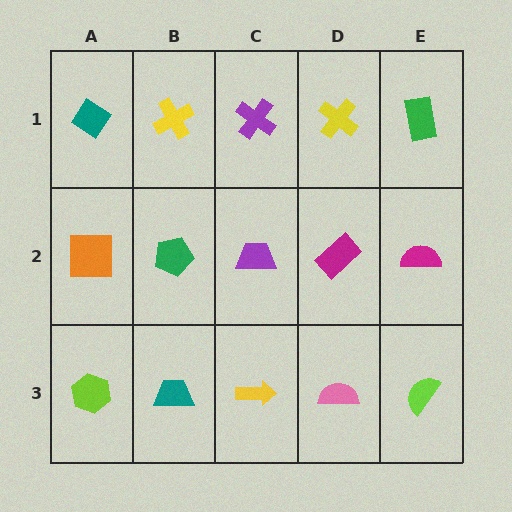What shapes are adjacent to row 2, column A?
A teal diamond (row 1, column A), a lime hexagon (row 3, column A), a green pentagon (row 2, column B).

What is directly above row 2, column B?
A yellow cross.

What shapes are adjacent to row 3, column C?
A purple trapezoid (row 2, column C), a teal trapezoid (row 3, column B), a pink semicircle (row 3, column D).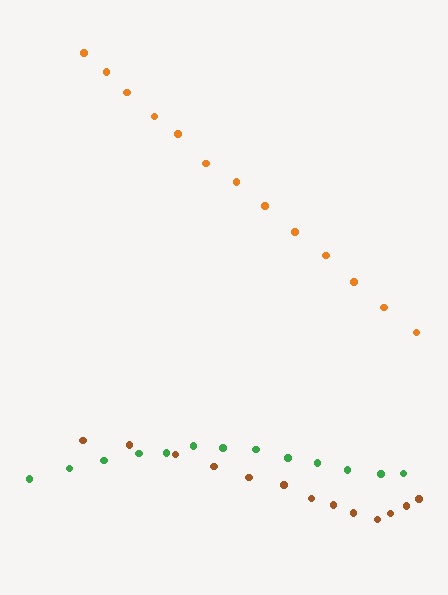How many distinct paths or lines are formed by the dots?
There are 3 distinct paths.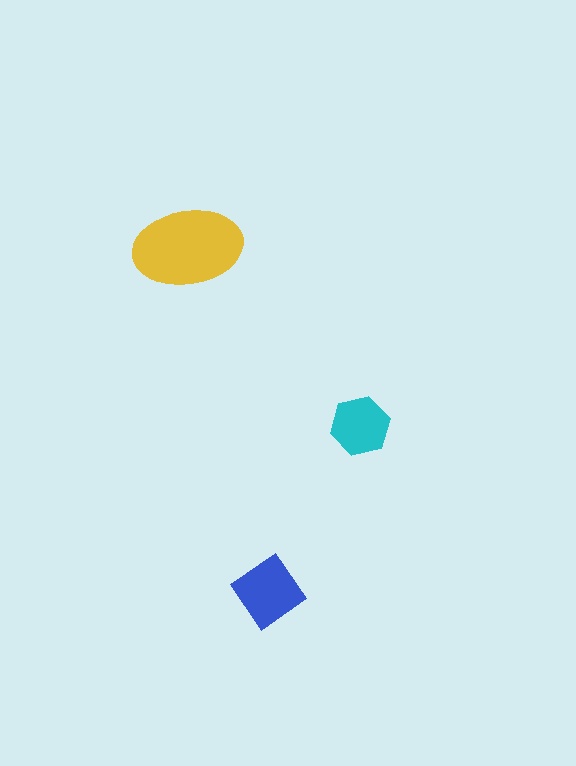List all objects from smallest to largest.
The cyan hexagon, the blue diamond, the yellow ellipse.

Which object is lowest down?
The blue diamond is bottommost.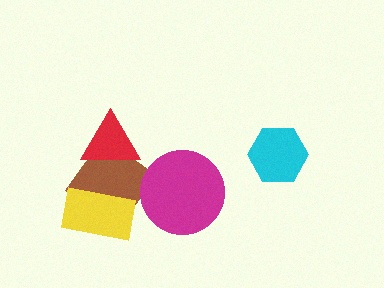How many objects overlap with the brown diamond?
3 objects overlap with the brown diamond.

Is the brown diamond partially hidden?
Yes, it is partially covered by another shape.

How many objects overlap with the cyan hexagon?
0 objects overlap with the cyan hexagon.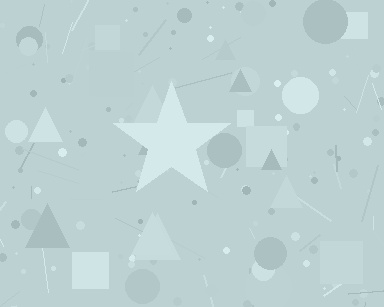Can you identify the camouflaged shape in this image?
The camouflaged shape is a star.